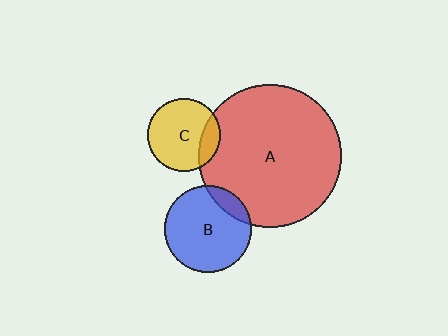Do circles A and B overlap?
Yes.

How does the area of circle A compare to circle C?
Approximately 3.9 times.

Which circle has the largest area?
Circle A (red).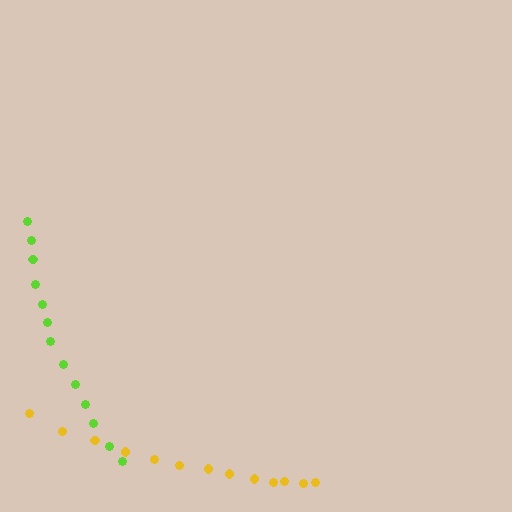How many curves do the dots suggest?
There are 2 distinct paths.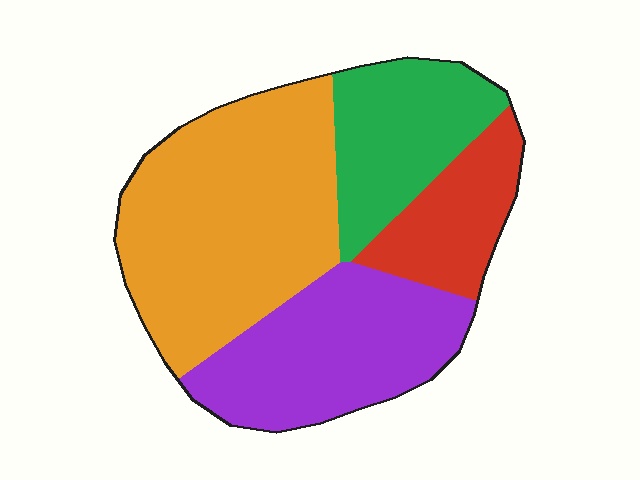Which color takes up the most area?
Orange, at roughly 40%.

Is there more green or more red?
Green.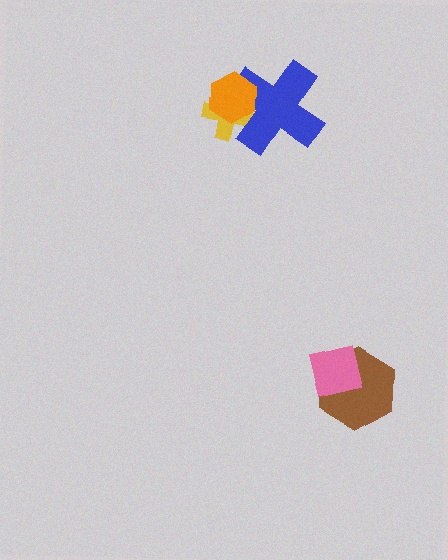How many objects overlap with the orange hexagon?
2 objects overlap with the orange hexagon.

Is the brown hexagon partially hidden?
Yes, it is partially covered by another shape.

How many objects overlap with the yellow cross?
2 objects overlap with the yellow cross.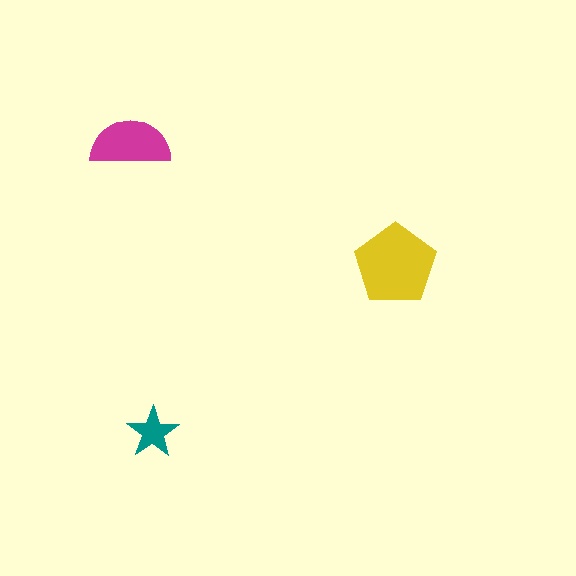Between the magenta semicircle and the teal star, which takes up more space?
The magenta semicircle.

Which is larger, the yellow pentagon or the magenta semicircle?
The yellow pentagon.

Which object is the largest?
The yellow pentagon.